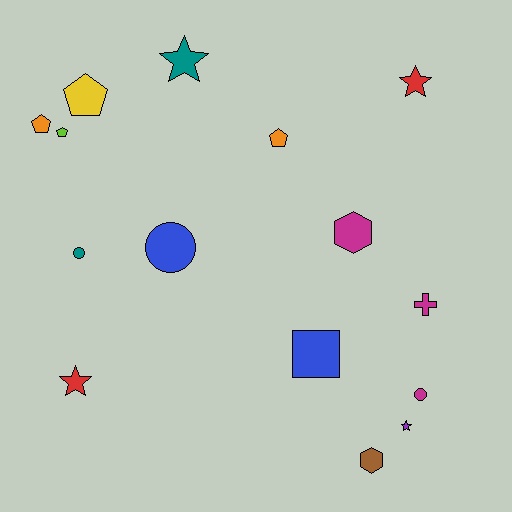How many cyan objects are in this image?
There are no cyan objects.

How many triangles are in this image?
There are no triangles.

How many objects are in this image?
There are 15 objects.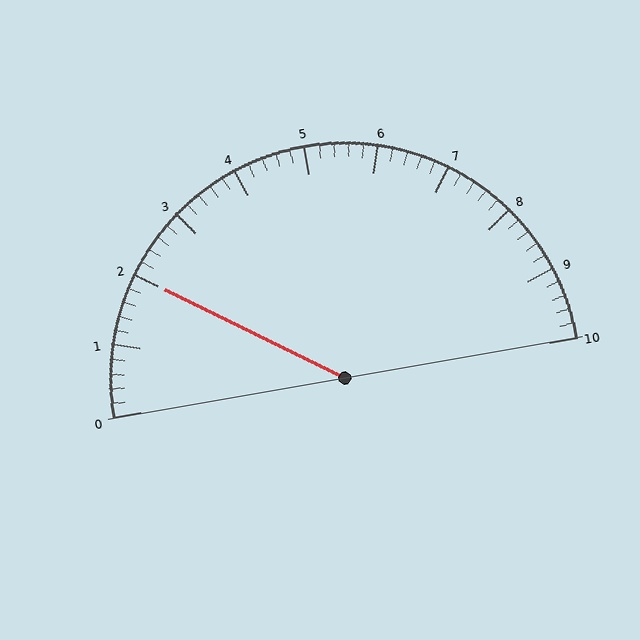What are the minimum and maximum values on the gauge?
The gauge ranges from 0 to 10.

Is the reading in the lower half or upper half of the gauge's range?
The reading is in the lower half of the range (0 to 10).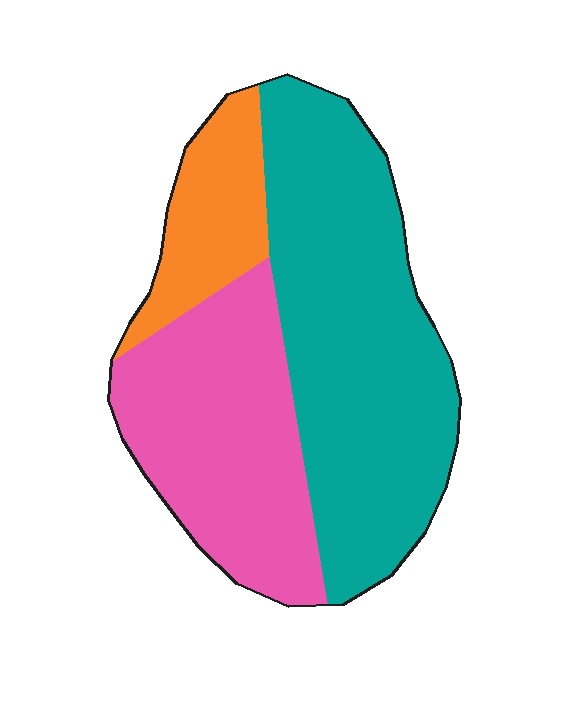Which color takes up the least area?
Orange, at roughly 15%.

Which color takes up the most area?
Teal, at roughly 50%.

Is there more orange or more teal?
Teal.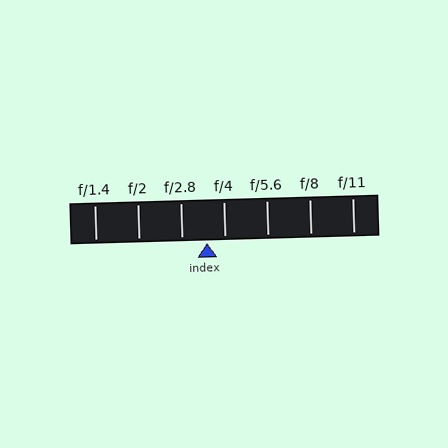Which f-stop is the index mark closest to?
The index mark is closest to f/4.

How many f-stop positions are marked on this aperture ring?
There are 7 f-stop positions marked.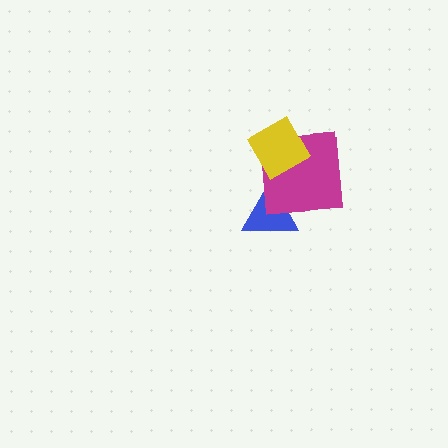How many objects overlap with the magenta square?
2 objects overlap with the magenta square.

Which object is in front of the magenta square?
The yellow diamond is in front of the magenta square.